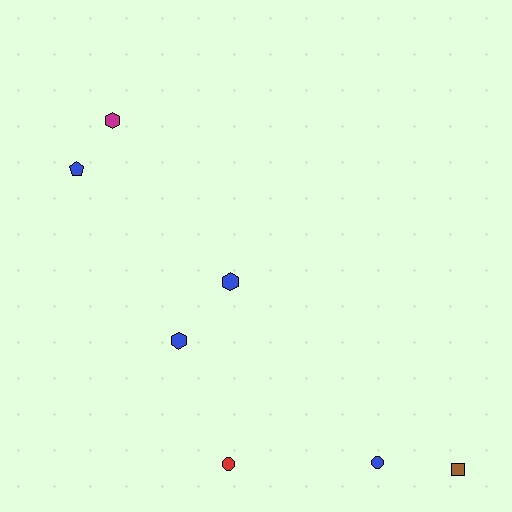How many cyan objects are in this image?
There are no cyan objects.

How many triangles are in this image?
There are no triangles.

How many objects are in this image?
There are 7 objects.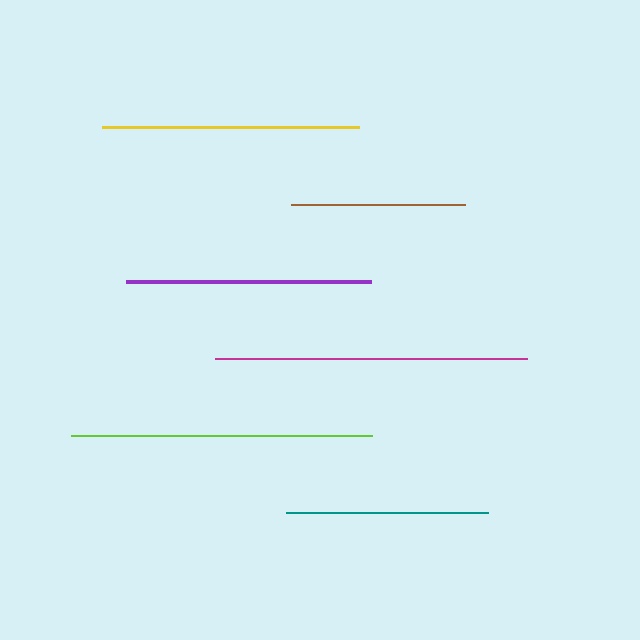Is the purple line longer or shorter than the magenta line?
The magenta line is longer than the purple line.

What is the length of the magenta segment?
The magenta segment is approximately 312 pixels long.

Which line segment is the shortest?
The brown line is the shortest at approximately 173 pixels.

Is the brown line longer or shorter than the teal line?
The teal line is longer than the brown line.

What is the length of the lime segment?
The lime segment is approximately 301 pixels long.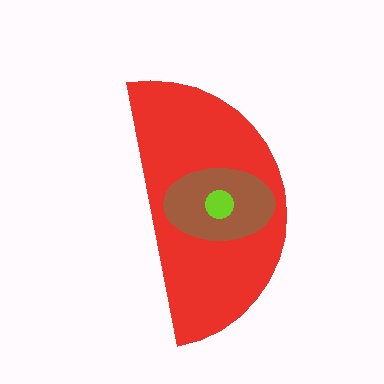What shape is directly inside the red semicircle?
The brown ellipse.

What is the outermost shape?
The red semicircle.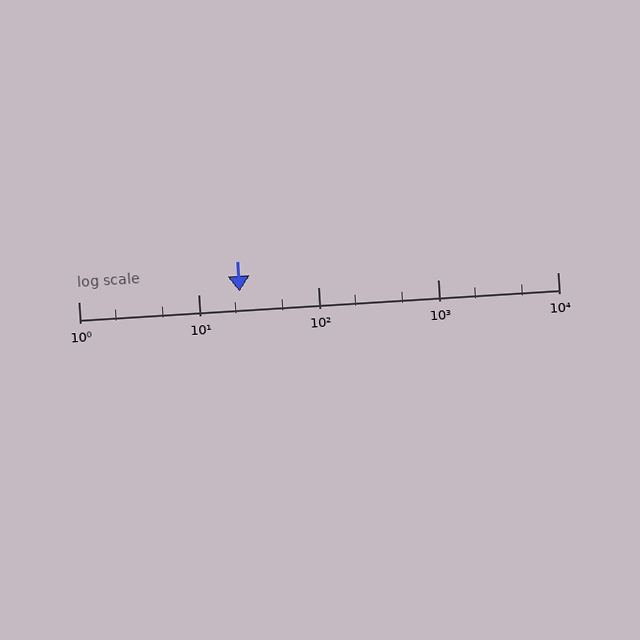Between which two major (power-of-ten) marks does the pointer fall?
The pointer is between 10 and 100.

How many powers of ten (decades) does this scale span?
The scale spans 4 decades, from 1 to 10000.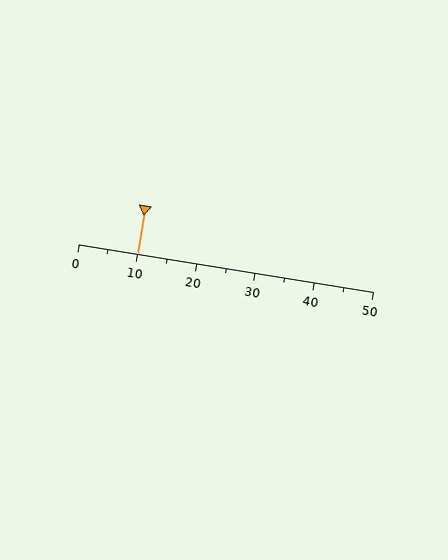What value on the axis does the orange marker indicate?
The marker indicates approximately 10.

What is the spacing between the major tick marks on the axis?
The major ticks are spaced 10 apart.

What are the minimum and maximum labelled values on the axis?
The axis runs from 0 to 50.